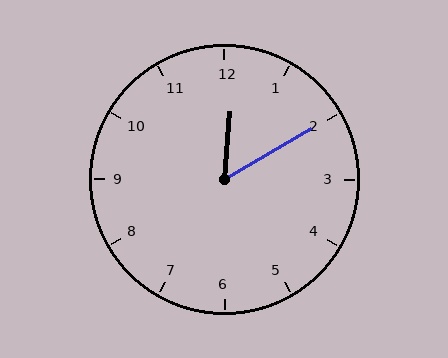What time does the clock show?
12:10.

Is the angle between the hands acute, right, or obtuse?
It is acute.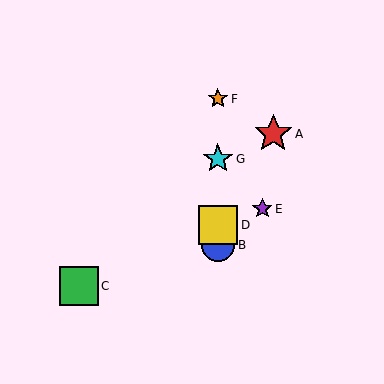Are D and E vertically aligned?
No, D is at x≈218 and E is at x≈262.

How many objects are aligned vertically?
4 objects (B, D, F, G) are aligned vertically.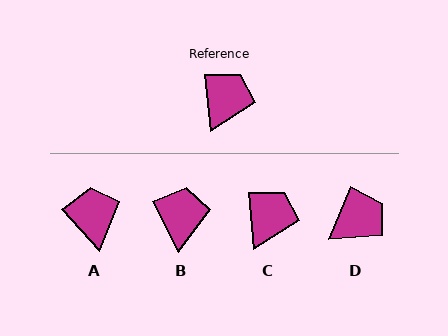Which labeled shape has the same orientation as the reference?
C.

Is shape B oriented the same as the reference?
No, it is off by about 21 degrees.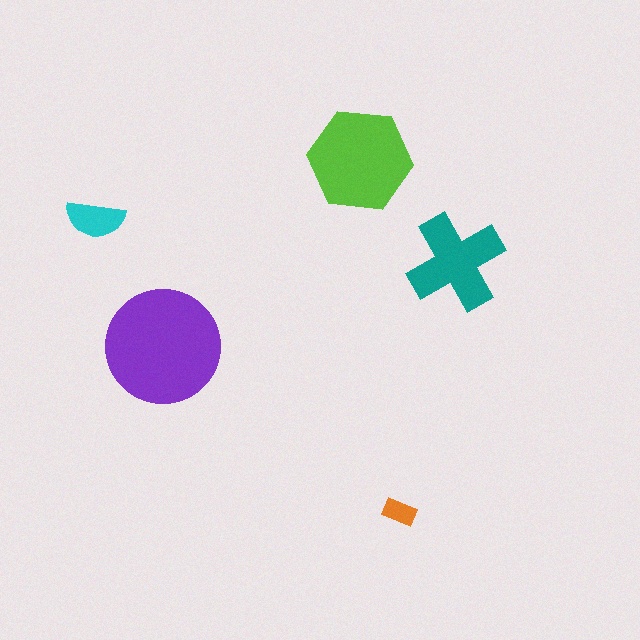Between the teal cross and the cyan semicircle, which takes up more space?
The teal cross.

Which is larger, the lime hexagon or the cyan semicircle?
The lime hexagon.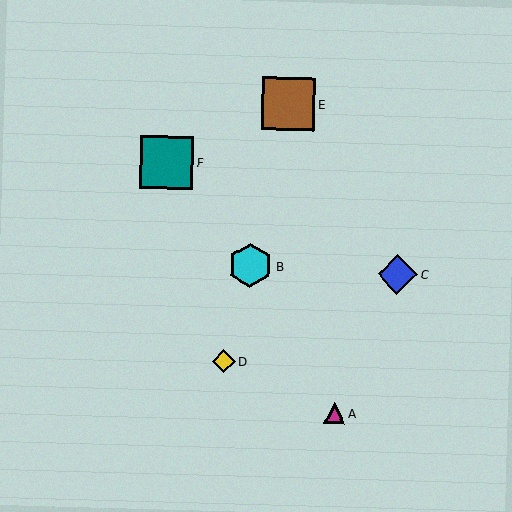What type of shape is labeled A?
Shape A is a magenta triangle.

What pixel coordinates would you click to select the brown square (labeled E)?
Click at (289, 104) to select the brown square E.